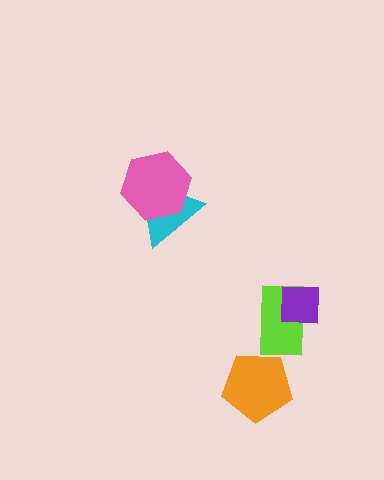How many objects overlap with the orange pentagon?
0 objects overlap with the orange pentagon.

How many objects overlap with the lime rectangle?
1 object overlaps with the lime rectangle.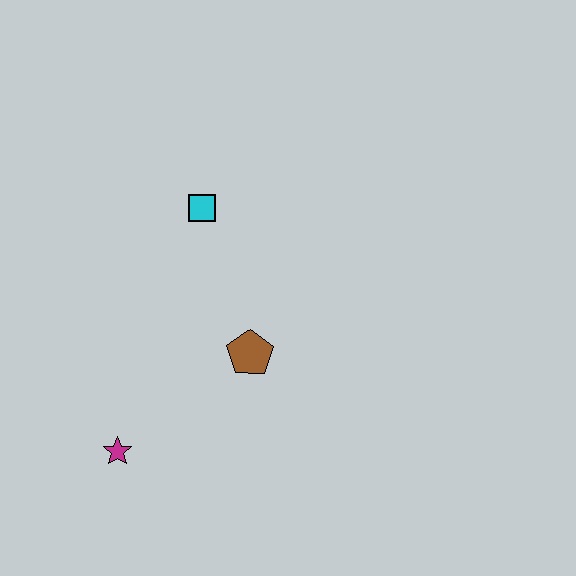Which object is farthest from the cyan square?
The magenta star is farthest from the cyan square.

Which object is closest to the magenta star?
The brown pentagon is closest to the magenta star.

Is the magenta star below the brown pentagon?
Yes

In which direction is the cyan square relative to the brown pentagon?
The cyan square is above the brown pentagon.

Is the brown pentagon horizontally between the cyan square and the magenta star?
No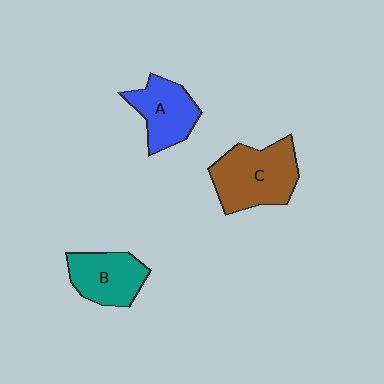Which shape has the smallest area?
Shape A (blue).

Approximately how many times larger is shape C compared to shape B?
Approximately 1.4 times.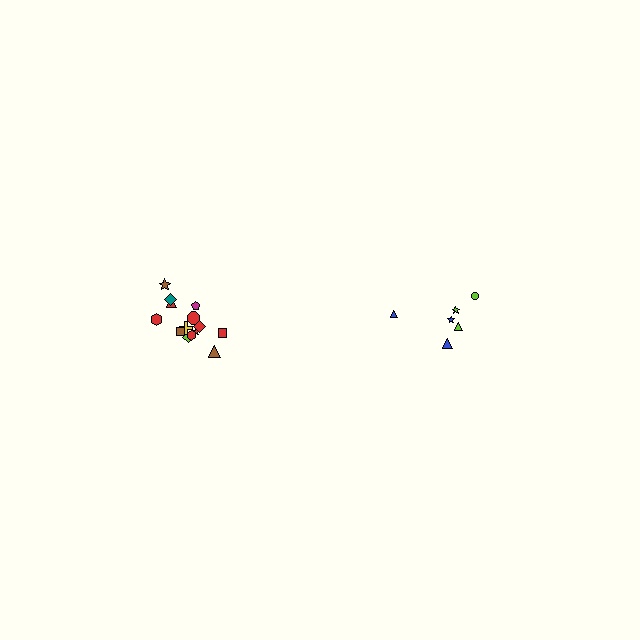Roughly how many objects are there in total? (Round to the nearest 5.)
Roughly 20 objects in total.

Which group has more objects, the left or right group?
The left group.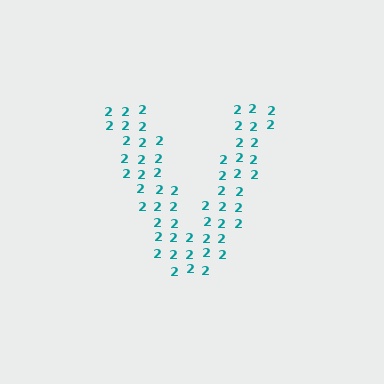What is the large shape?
The large shape is the letter V.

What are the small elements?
The small elements are digit 2's.